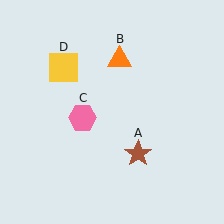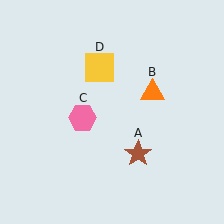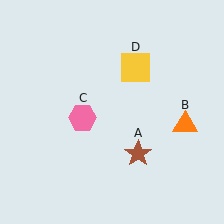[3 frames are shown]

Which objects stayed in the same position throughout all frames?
Brown star (object A) and pink hexagon (object C) remained stationary.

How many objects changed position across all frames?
2 objects changed position: orange triangle (object B), yellow square (object D).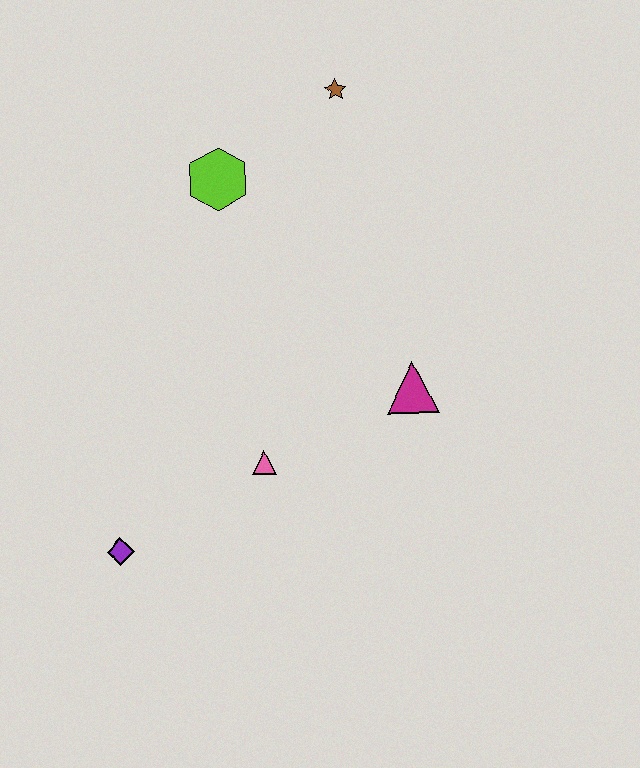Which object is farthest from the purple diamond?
The brown star is farthest from the purple diamond.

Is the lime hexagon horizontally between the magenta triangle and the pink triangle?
No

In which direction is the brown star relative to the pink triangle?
The brown star is above the pink triangle.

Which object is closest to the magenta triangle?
The pink triangle is closest to the magenta triangle.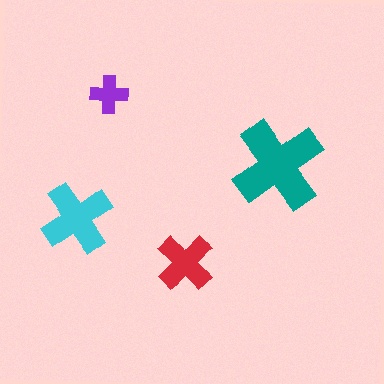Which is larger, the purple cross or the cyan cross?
The cyan one.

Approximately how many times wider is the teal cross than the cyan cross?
About 1.5 times wider.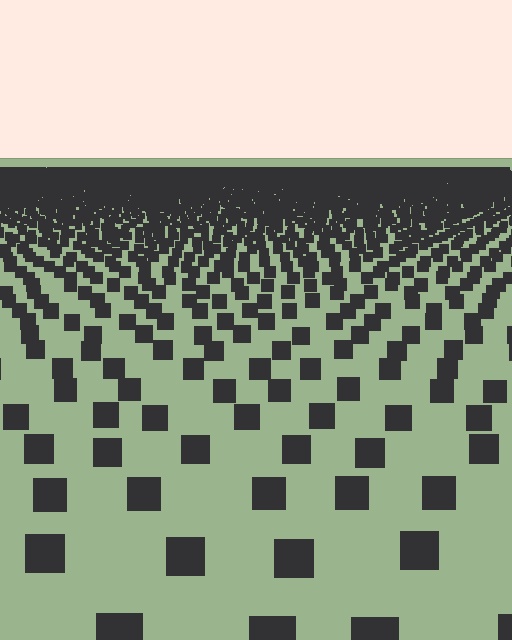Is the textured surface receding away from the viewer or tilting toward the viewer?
The surface is receding away from the viewer. Texture elements get smaller and denser toward the top.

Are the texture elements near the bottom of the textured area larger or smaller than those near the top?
Larger. Near the bottom, elements are closer to the viewer and appear at a bigger on-screen size.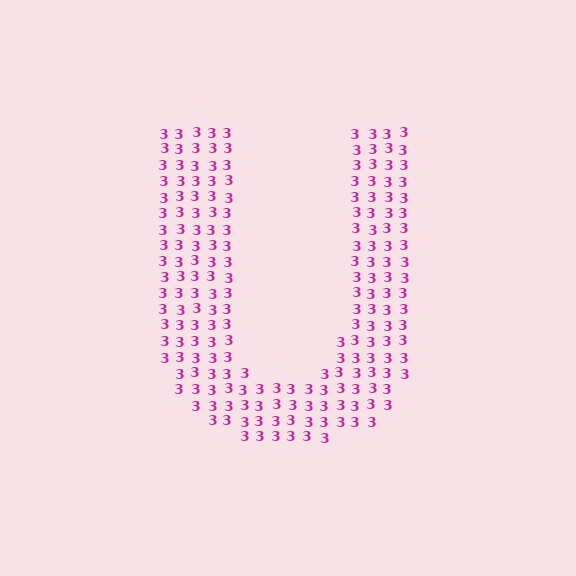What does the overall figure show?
The overall figure shows the letter U.